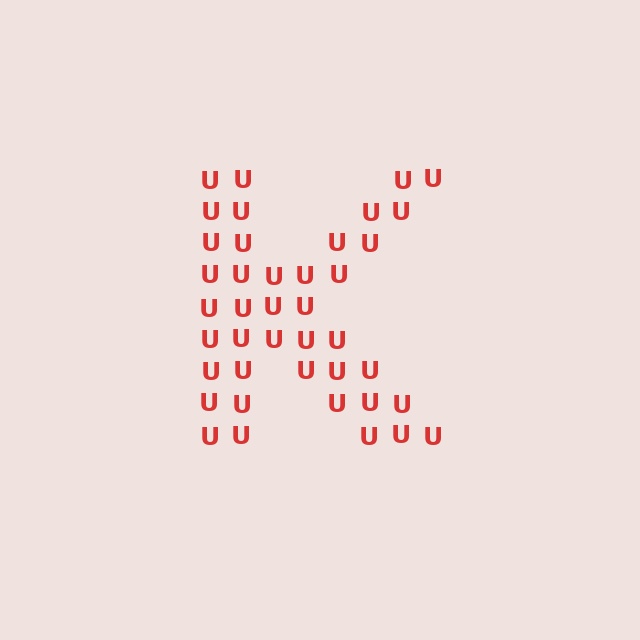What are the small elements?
The small elements are letter U's.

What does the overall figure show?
The overall figure shows the letter K.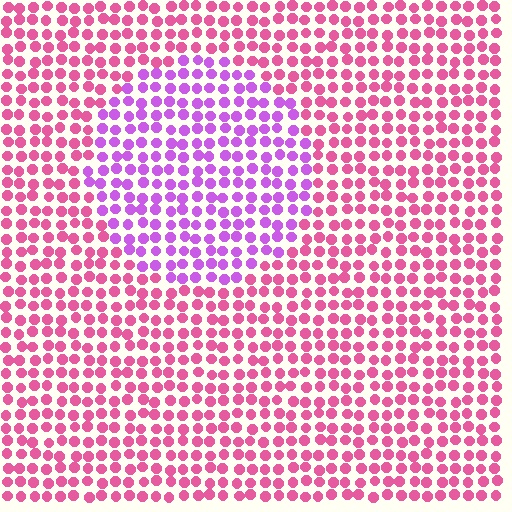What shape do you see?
I see a circle.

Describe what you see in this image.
The image is filled with small pink elements in a uniform arrangement. A circle-shaped region is visible where the elements are tinted to a slightly different hue, forming a subtle color boundary.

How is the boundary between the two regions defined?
The boundary is defined purely by a slight shift in hue (about 42 degrees). Spacing, size, and orientation are identical on both sides.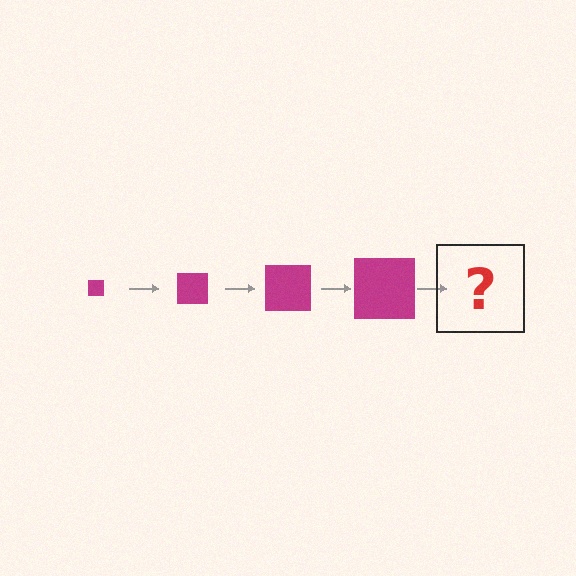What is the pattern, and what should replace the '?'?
The pattern is that the square gets progressively larger each step. The '?' should be a magenta square, larger than the previous one.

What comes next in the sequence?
The next element should be a magenta square, larger than the previous one.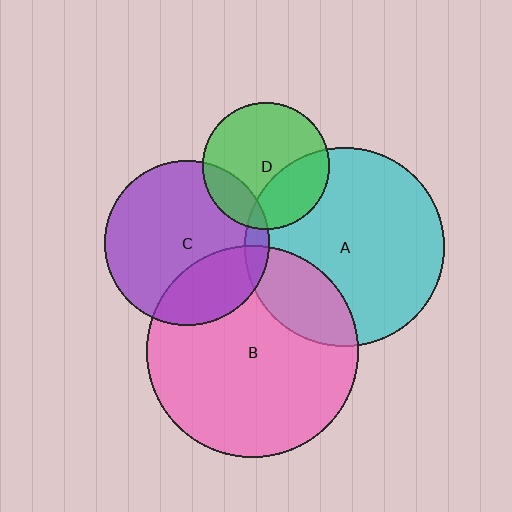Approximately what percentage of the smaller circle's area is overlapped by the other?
Approximately 20%.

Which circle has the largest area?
Circle B (pink).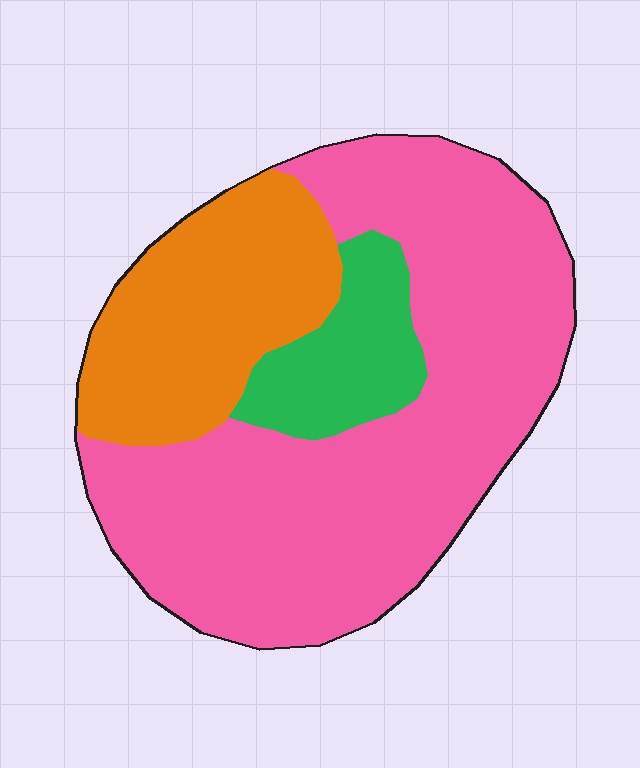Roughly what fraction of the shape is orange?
Orange covers 24% of the shape.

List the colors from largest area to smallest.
From largest to smallest: pink, orange, green.